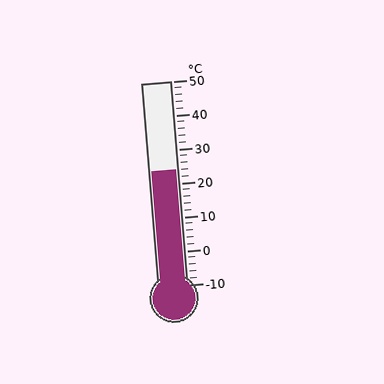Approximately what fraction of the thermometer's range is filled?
The thermometer is filled to approximately 55% of its range.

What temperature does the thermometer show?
The thermometer shows approximately 24°C.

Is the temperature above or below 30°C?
The temperature is below 30°C.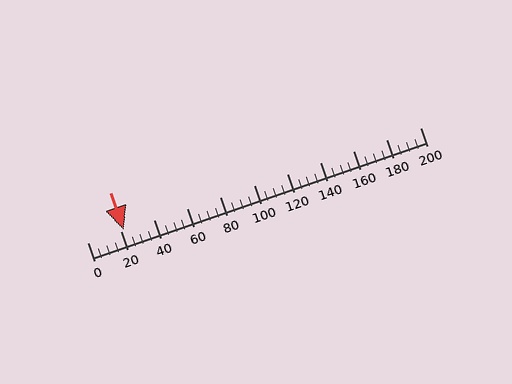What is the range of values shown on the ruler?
The ruler shows values from 0 to 200.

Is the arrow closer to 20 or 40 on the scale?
The arrow is closer to 20.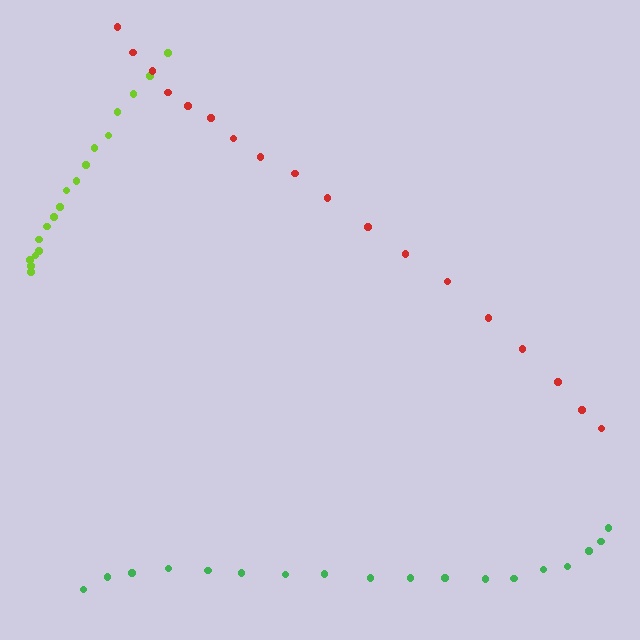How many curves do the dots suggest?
There are 3 distinct paths.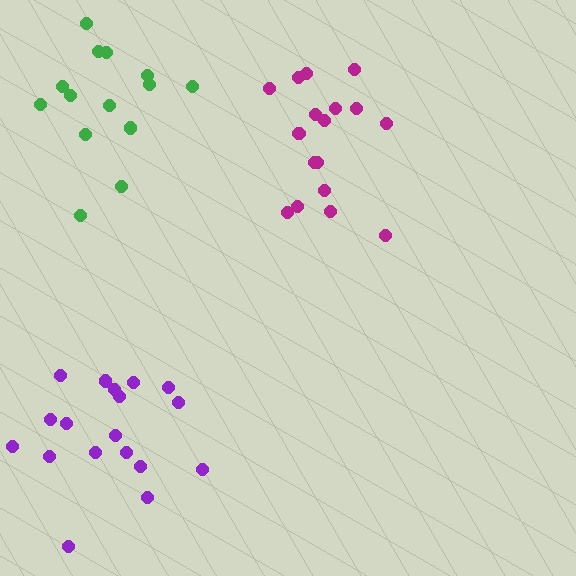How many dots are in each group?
Group 1: 18 dots, Group 2: 17 dots, Group 3: 14 dots (49 total).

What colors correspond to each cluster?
The clusters are colored: purple, magenta, green.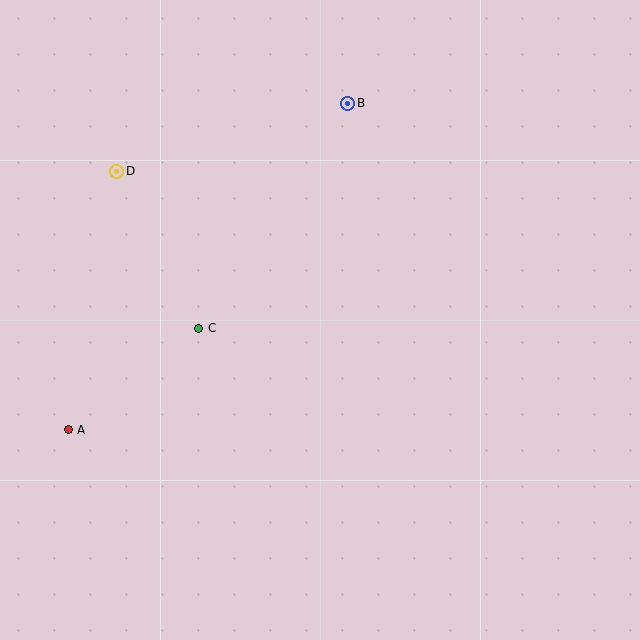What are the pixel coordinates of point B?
Point B is at (348, 103).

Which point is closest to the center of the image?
Point C at (199, 328) is closest to the center.